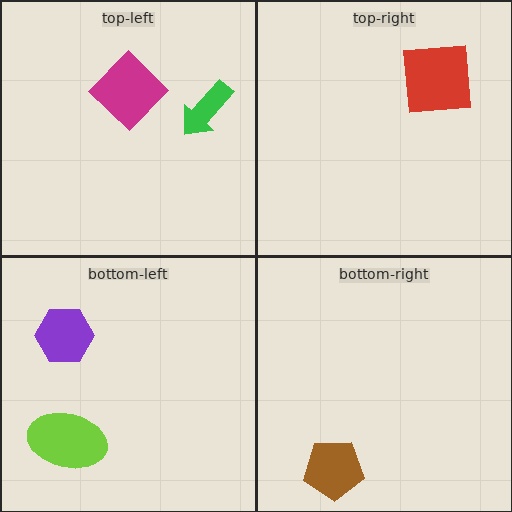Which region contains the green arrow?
The top-left region.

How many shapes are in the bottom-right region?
1.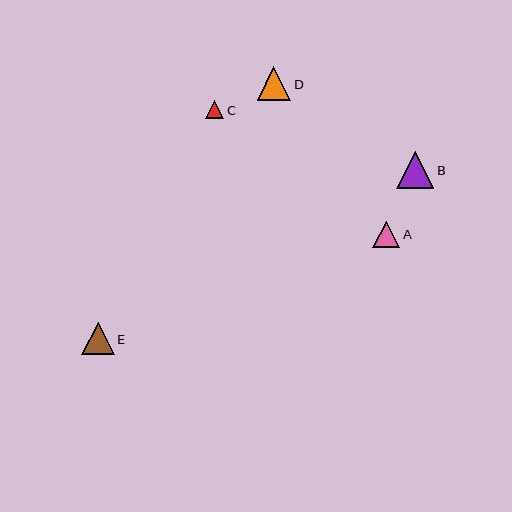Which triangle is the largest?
Triangle B is the largest with a size of approximately 38 pixels.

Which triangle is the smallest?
Triangle C is the smallest with a size of approximately 18 pixels.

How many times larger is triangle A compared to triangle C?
Triangle A is approximately 1.5 times the size of triangle C.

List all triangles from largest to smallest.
From largest to smallest: B, D, E, A, C.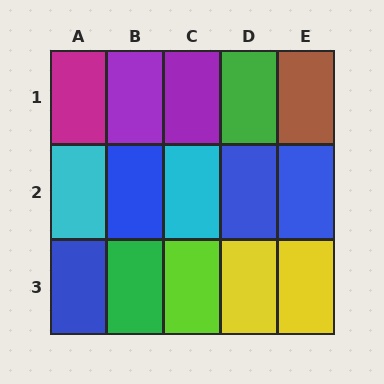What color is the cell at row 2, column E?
Blue.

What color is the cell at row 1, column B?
Purple.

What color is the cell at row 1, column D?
Green.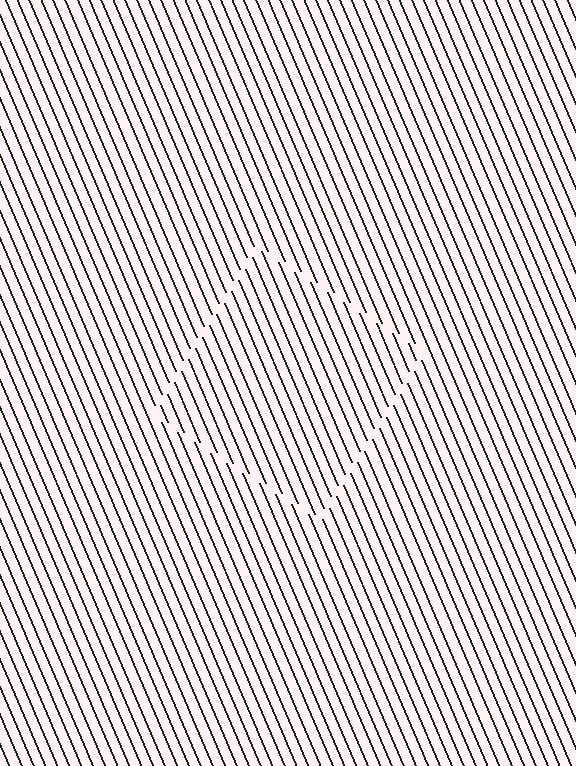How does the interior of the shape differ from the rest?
The interior of the shape contains the same grating, shifted by half a period — the contour is defined by the phase discontinuity where line-ends from the inner and outer gratings abut.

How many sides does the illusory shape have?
4 sides — the line-ends trace a square.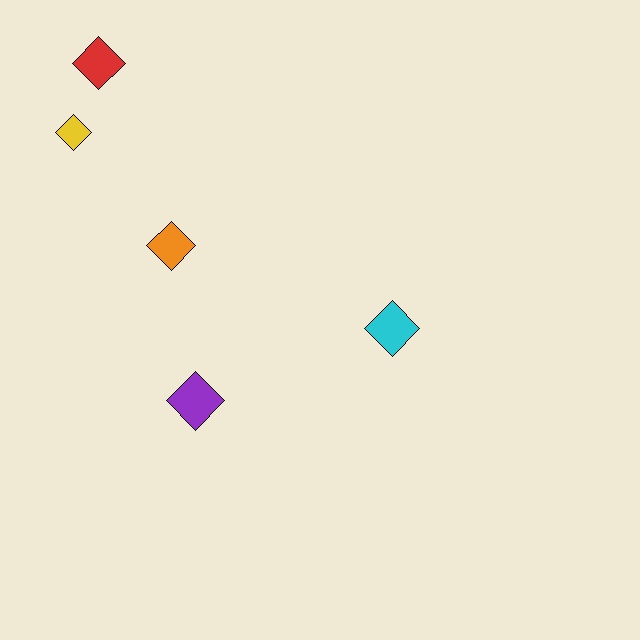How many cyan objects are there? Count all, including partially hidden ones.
There is 1 cyan object.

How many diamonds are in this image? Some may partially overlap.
There are 5 diamonds.